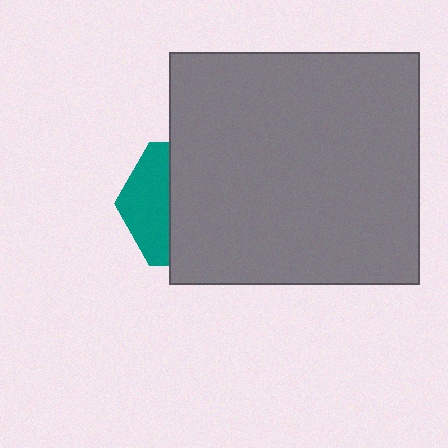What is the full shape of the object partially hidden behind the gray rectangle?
The partially hidden object is a teal hexagon.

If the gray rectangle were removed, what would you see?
You would see the complete teal hexagon.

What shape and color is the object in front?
The object in front is a gray rectangle.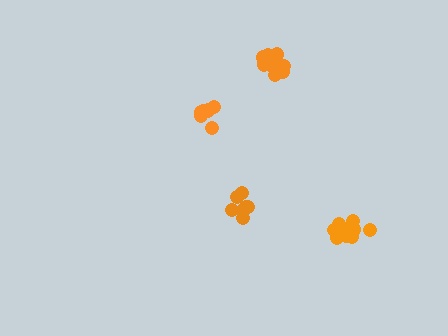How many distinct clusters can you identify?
There are 4 distinct clusters.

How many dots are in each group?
Group 1: 12 dots, Group 2: 10 dots, Group 3: 7 dots, Group 4: 7 dots (36 total).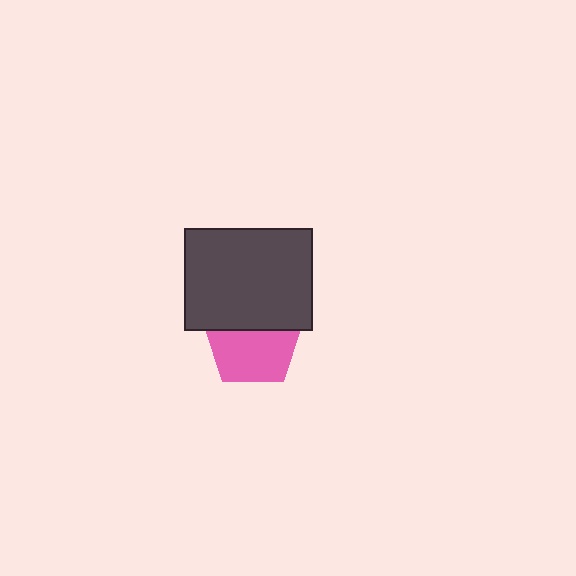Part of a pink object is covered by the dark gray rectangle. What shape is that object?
It is a pentagon.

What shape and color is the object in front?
The object in front is a dark gray rectangle.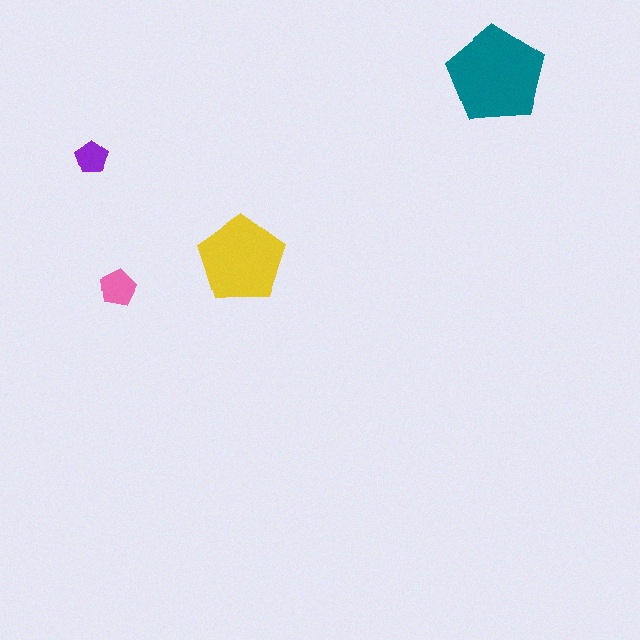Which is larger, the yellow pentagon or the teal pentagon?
The teal one.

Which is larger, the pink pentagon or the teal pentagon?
The teal one.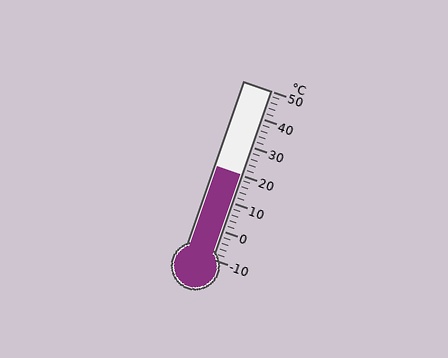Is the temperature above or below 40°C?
The temperature is below 40°C.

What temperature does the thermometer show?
The thermometer shows approximately 20°C.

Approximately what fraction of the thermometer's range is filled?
The thermometer is filled to approximately 50% of its range.